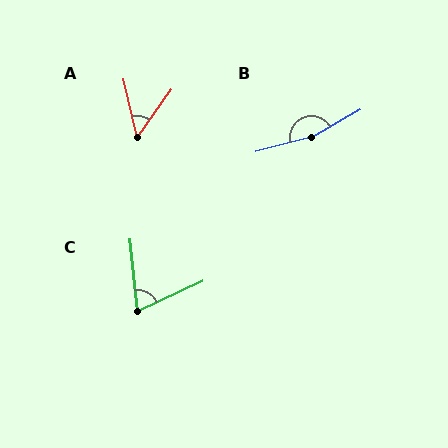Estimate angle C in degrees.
Approximately 71 degrees.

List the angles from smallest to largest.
A (48°), C (71°), B (165°).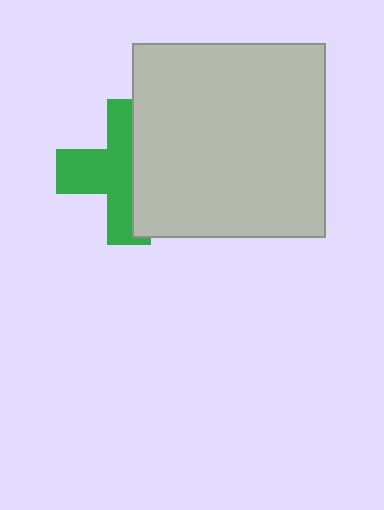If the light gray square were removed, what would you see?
You would see the complete green cross.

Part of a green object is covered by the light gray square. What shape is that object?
It is a cross.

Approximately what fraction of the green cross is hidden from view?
Roughly 45% of the green cross is hidden behind the light gray square.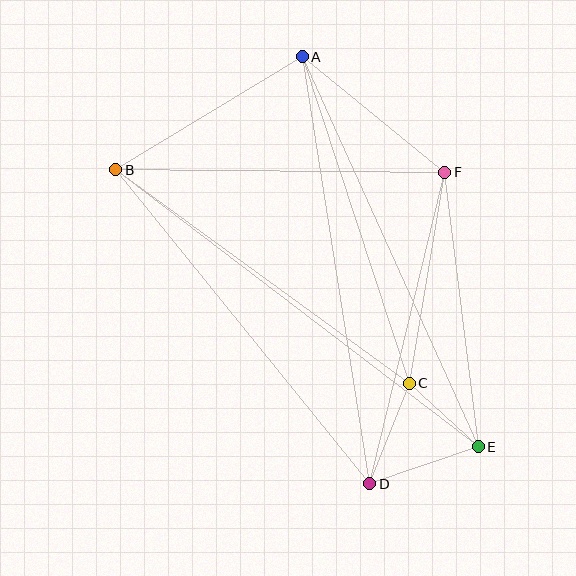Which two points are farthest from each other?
Points B and E are farthest from each other.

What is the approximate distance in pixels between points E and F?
The distance between E and F is approximately 277 pixels.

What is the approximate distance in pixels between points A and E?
The distance between A and E is approximately 428 pixels.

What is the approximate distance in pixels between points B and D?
The distance between B and D is approximately 404 pixels.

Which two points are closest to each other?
Points C and E are closest to each other.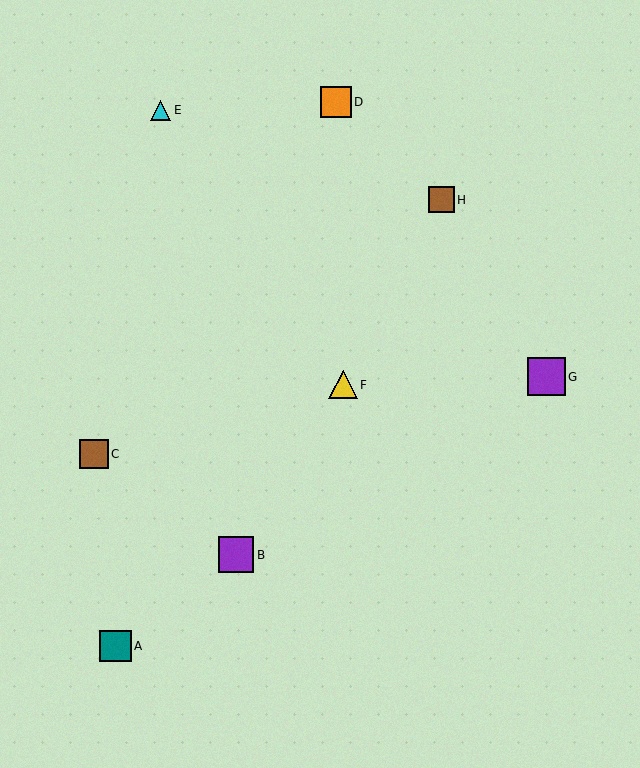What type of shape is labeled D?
Shape D is an orange square.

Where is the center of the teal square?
The center of the teal square is at (116, 646).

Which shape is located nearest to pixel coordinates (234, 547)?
The purple square (labeled B) at (236, 555) is nearest to that location.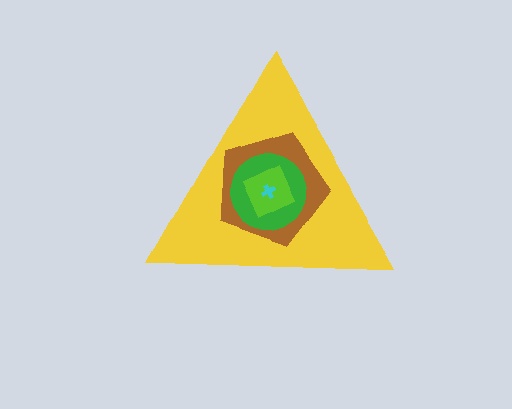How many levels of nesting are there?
5.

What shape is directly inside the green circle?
The lime diamond.